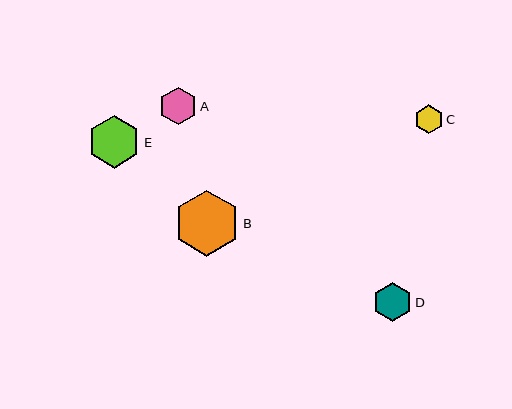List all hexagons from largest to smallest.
From largest to smallest: B, E, D, A, C.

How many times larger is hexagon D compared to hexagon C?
Hexagon D is approximately 1.4 times the size of hexagon C.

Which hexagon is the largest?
Hexagon B is the largest with a size of approximately 65 pixels.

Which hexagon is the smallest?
Hexagon C is the smallest with a size of approximately 29 pixels.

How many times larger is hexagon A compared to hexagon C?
Hexagon A is approximately 1.3 times the size of hexagon C.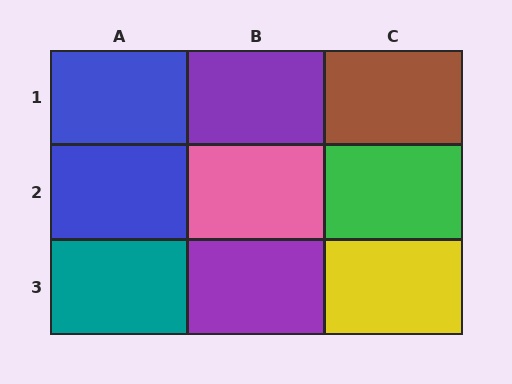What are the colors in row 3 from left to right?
Teal, purple, yellow.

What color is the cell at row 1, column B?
Purple.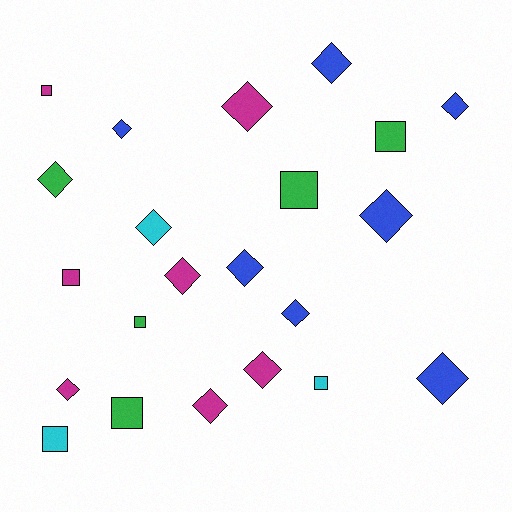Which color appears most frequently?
Magenta, with 7 objects.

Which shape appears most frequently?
Diamond, with 14 objects.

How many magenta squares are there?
There are 2 magenta squares.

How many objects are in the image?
There are 22 objects.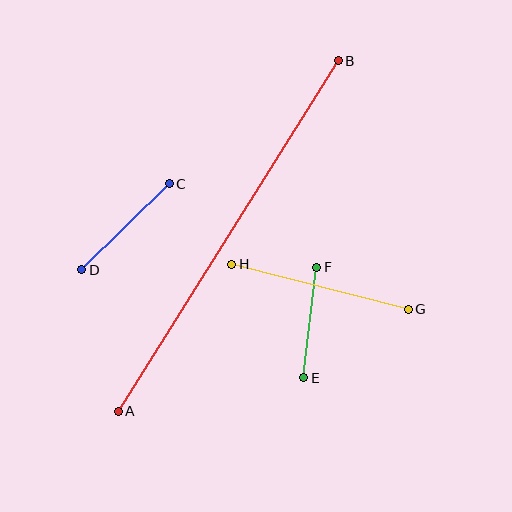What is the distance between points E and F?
The distance is approximately 111 pixels.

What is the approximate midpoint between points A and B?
The midpoint is at approximately (228, 236) pixels.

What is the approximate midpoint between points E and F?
The midpoint is at approximately (310, 323) pixels.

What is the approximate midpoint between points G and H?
The midpoint is at approximately (320, 287) pixels.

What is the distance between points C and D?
The distance is approximately 123 pixels.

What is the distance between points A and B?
The distance is approximately 414 pixels.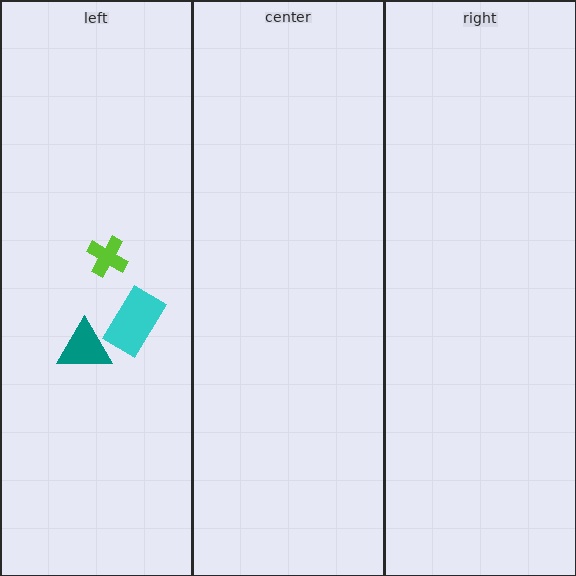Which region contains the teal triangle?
The left region.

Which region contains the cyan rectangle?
The left region.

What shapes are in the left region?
The lime cross, the teal triangle, the cyan rectangle.